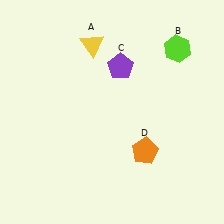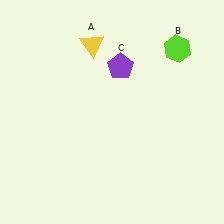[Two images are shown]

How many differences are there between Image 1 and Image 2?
There is 1 difference between the two images.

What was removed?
The orange pentagon (D) was removed in Image 2.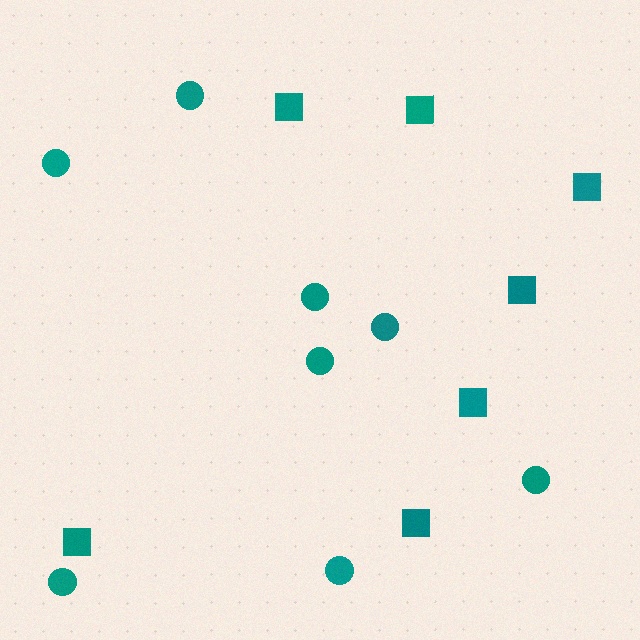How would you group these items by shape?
There are 2 groups: one group of squares (7) and one group of circles (8).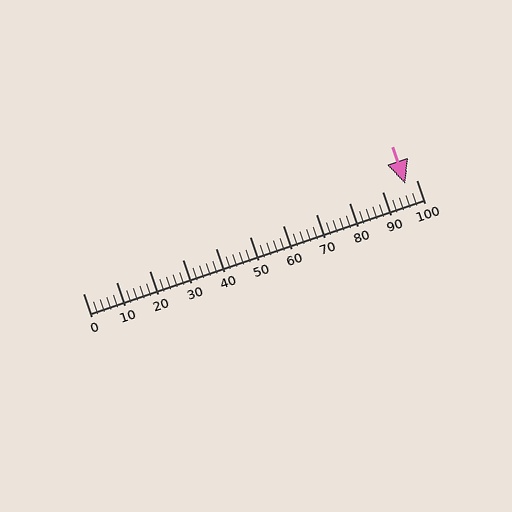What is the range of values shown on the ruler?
The ruler shows values from 0 to 100.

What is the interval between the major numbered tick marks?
The major tick marks are spaced 10 units apart.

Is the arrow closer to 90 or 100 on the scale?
The arrow is closer to 100.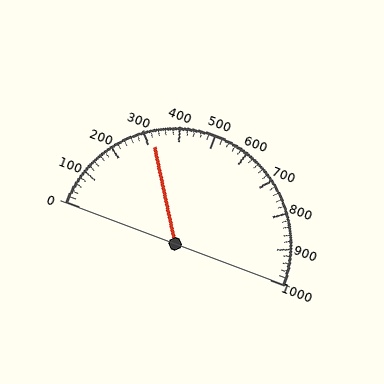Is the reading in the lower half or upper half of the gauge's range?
The reading is in the lower half of the range (0 to 1000).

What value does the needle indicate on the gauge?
The needle indicates approximately 320.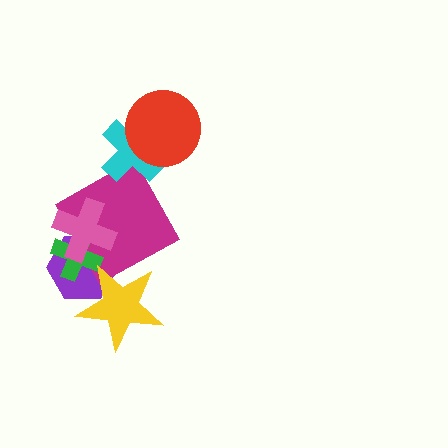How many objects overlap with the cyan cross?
1 object overlaps with the cyan cross.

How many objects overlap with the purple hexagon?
4 objects overlap with the purple hexagon.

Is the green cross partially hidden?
Yes, it is partially covered by another shape.